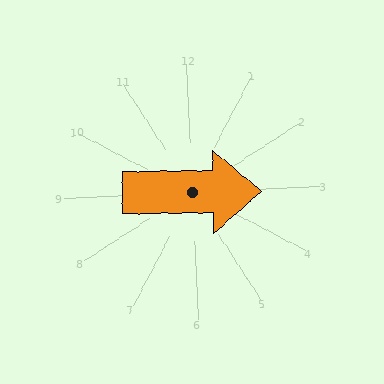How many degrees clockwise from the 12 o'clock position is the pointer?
Approximately 92 degrees.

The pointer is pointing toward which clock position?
Roughly 3 o'clock.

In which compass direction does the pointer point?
East.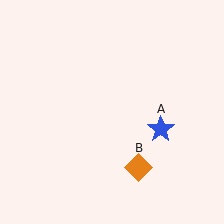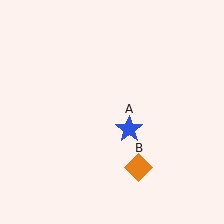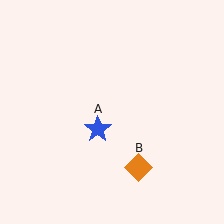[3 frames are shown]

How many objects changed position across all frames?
1 object changed position: blue star (object A).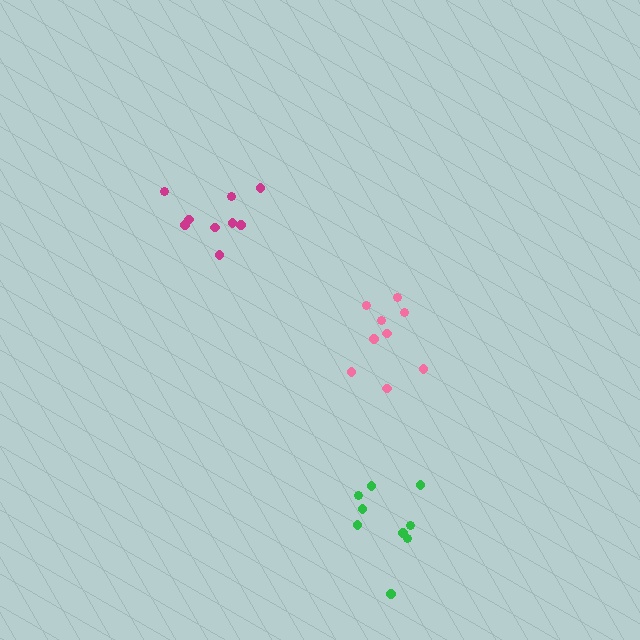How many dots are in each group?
Group 1: 9 dots, Group 2: 9 dots, Group 3: 9 dots (27 total).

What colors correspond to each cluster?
The clusters are colored: magenta, pink, green.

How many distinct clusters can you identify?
There are 3 distinct clusters.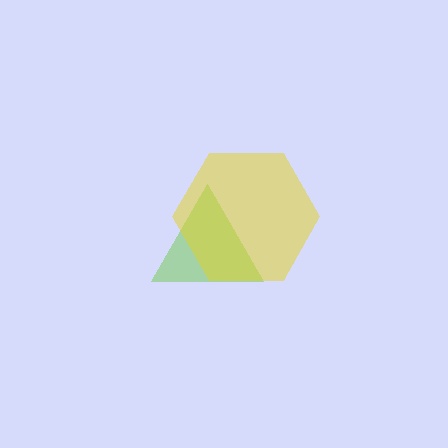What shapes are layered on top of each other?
The layered shapes are: a lime triangle, a yellow hexagon.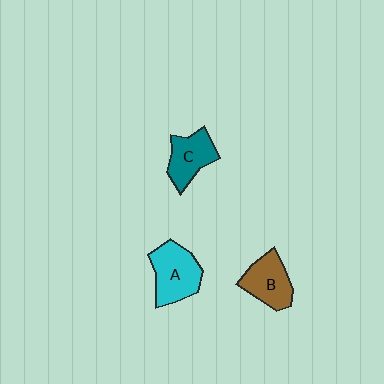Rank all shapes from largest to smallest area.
From largest to smallest: A (cyan), B (brown), C (teal).